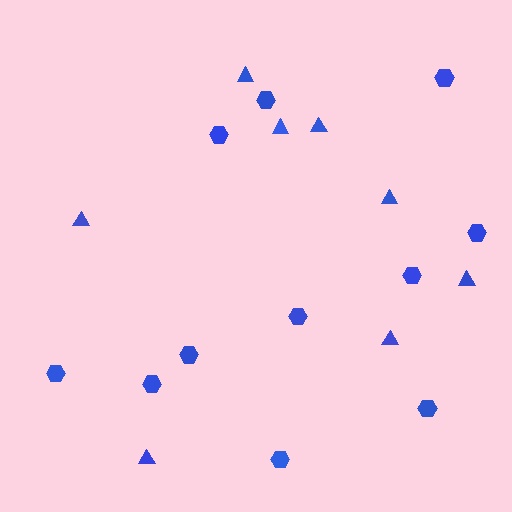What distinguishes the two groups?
There are 2 groups: one group of triangles (8) and one group of hexagons (11).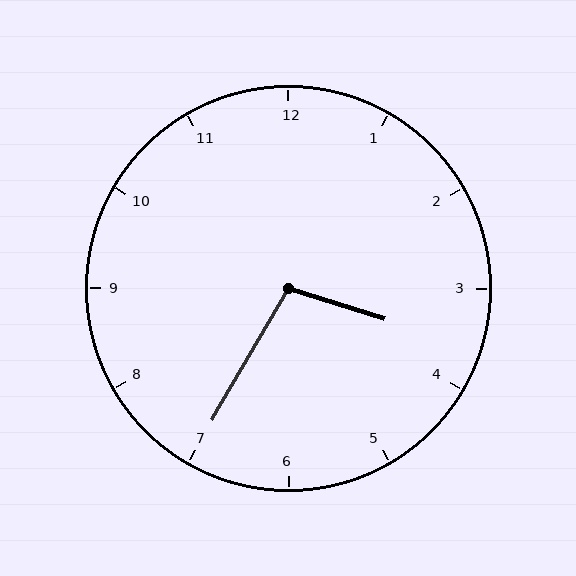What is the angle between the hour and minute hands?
Approximately 102 degrees.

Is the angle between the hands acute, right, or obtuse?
It is obtuse.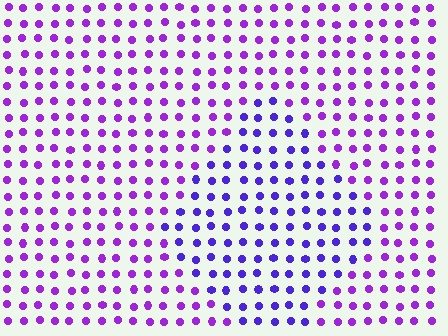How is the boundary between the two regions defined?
The boundary is defined purely by a slight shift in hue (about 28 degrees). Spacing, size, and orientation are identical on both sides.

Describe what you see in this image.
The image is filled with small purple elements in a uniform arrangement. A diamond-shaped region is visible where the elements are tinted to a slightly different hue, forming a subtle color boundary.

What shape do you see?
I see a diamond.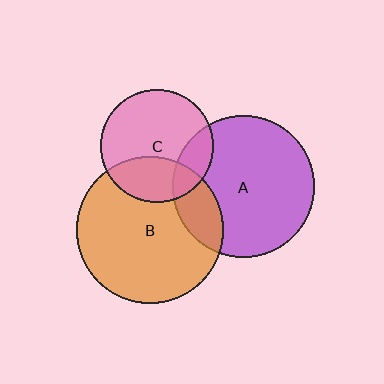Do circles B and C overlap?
Yes.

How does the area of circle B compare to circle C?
Approximately 1.7 times.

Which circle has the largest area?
Circle B (orange).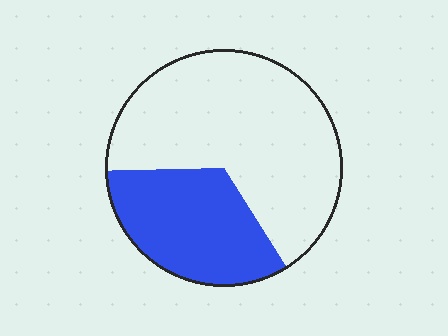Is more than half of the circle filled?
No.